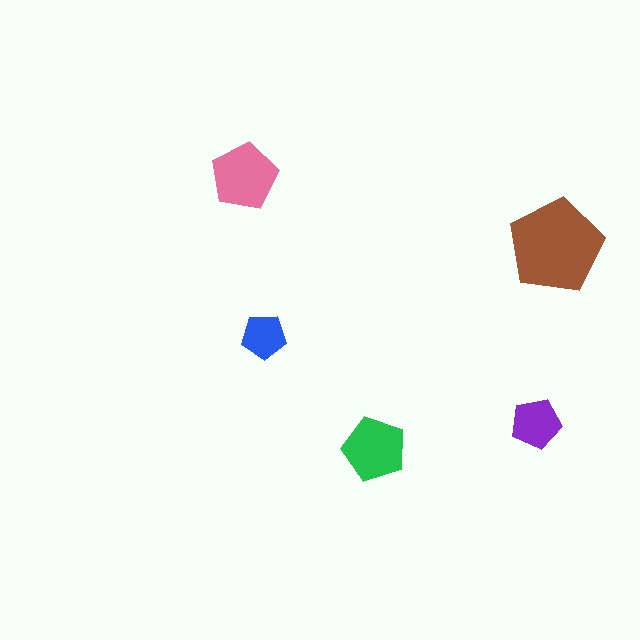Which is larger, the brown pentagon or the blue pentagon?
The brown one.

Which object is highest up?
The pink pentagon is topmost.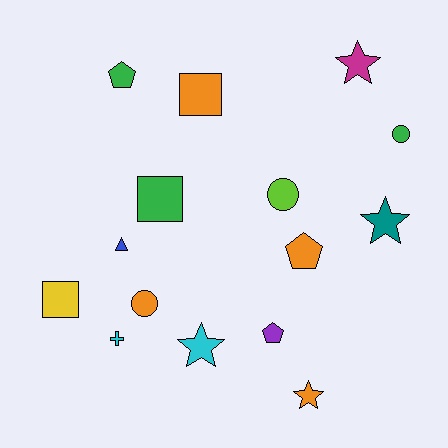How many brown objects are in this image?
There are no brown objects.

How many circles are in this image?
There are 3 circles.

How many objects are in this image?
There are 15 objects.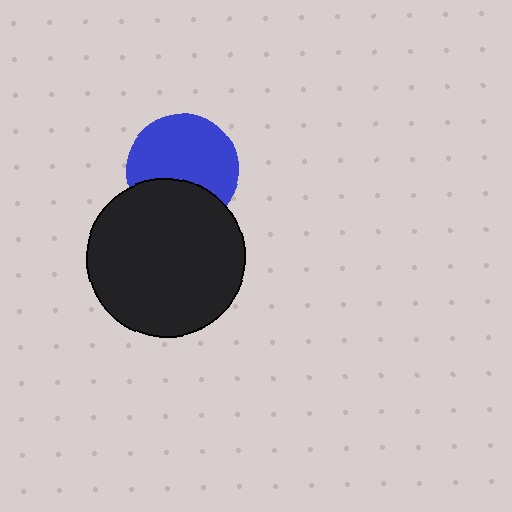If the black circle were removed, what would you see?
You would see the complete blue circle.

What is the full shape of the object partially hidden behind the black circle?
The partially hidden object is a blue circle.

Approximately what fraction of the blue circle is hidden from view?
Roughly 33% of the blue circle is hidden behind the black circle.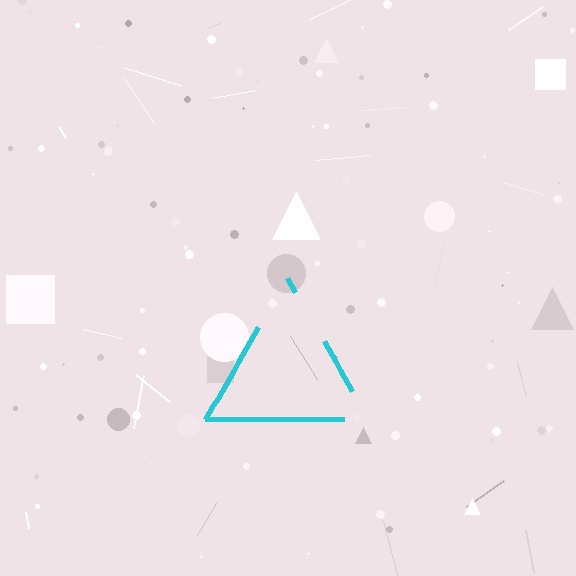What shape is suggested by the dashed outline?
The dashed outline suggests a triangle.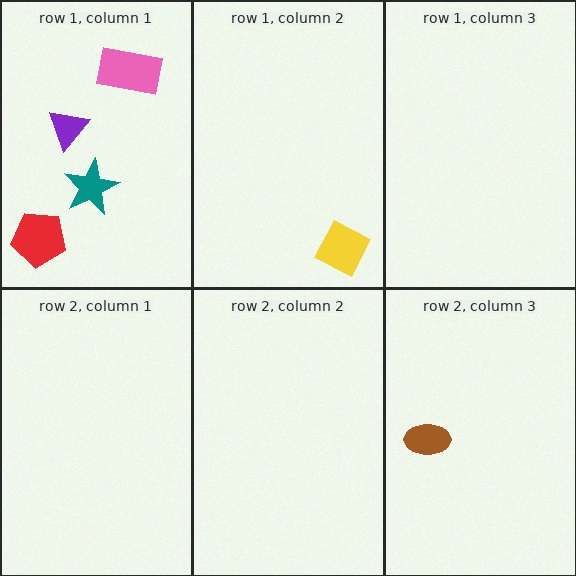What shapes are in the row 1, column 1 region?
The purple triangle, the pink rectangle, the teal star, the red pentagon.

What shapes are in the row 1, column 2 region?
The yellow diamond.